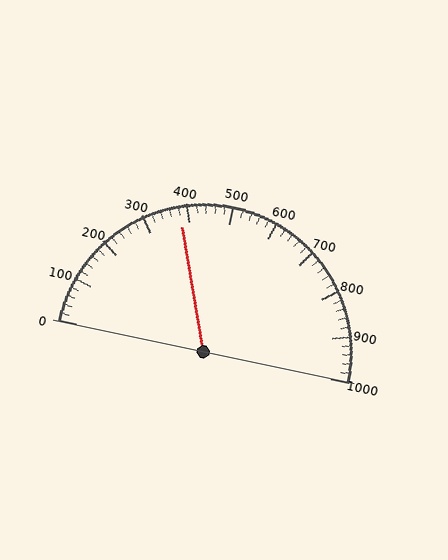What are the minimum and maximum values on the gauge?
The gauge ranges from 0 to 1000.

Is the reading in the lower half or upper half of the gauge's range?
The reading is in the lower half of the range (0 to 1000).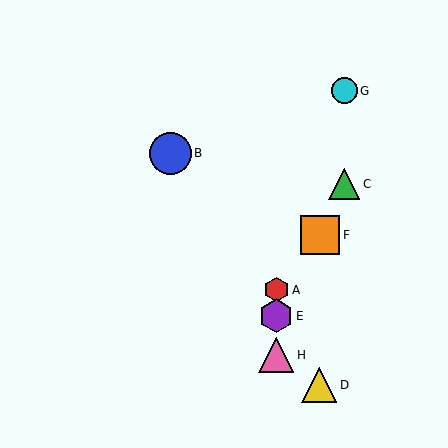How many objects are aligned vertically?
3 objects (A, E, H) are aligned vertically.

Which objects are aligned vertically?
Objects A, E, H are aligned vertically.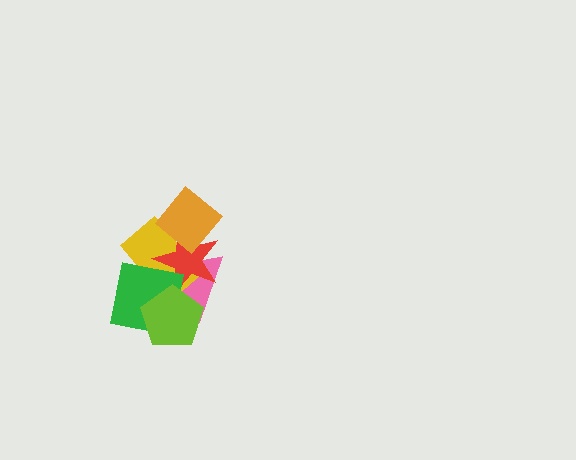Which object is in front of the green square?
The lime pentagon is in front of the green square.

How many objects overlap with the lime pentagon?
4 objects overlap with the lime pentagon.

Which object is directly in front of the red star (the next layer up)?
The green square is directly in front of the red star.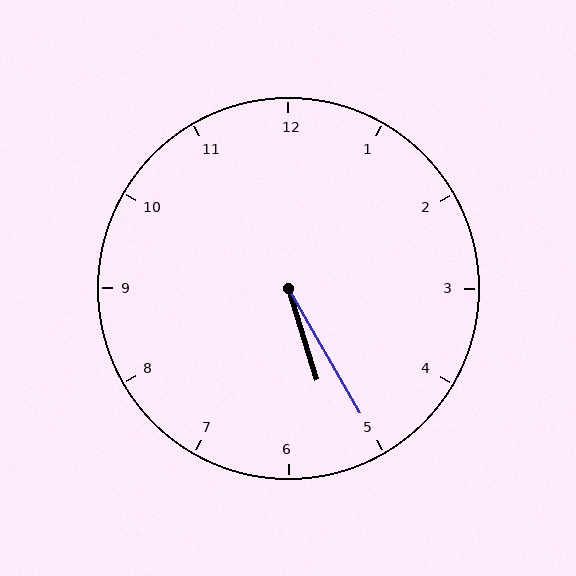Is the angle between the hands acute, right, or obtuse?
It is acute.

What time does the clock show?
5:25.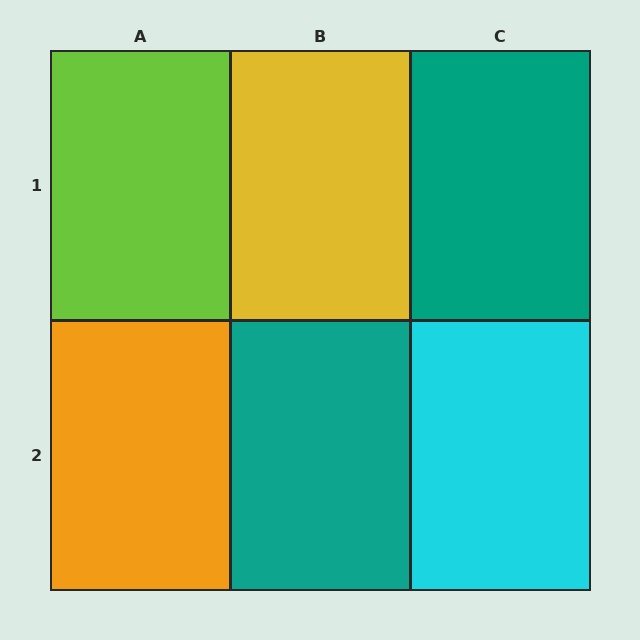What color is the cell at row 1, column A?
Lime.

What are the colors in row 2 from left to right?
Orange, teal, cyan.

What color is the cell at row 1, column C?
Teal.